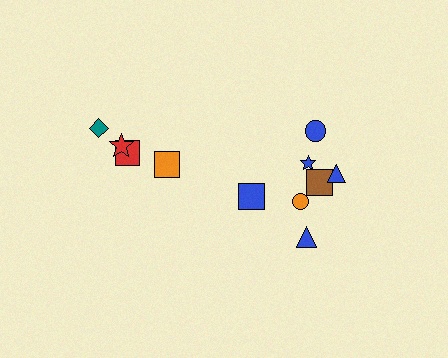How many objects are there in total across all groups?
There are 11 objects.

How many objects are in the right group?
There are 7 objects.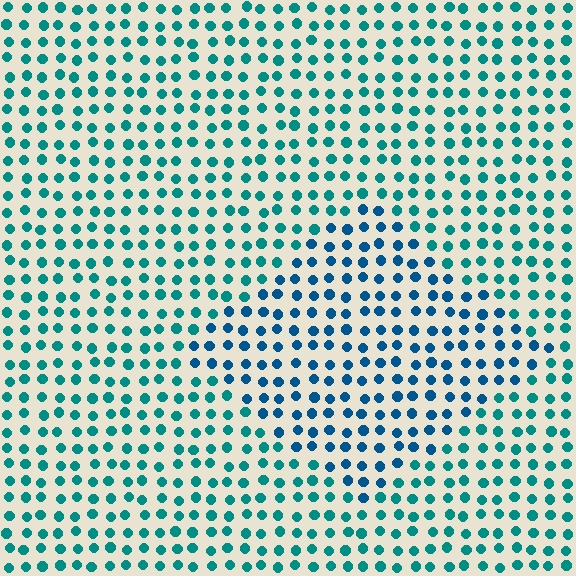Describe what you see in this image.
The image is filled with small teal elements in a uniform arrangement. A diamond-shaped region is visible where the elements are tinted to a slightly different hue, forming a subtle color boundary.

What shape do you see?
I see a diamond.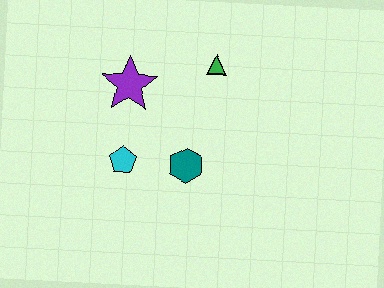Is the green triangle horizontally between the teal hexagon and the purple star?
No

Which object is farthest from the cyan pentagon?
The green triangle is farthest from the cyan pentagon.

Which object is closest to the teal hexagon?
The cyan pentagon is closest to the teal hexagon.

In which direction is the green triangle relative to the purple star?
The green triangle is to the right of the purple star.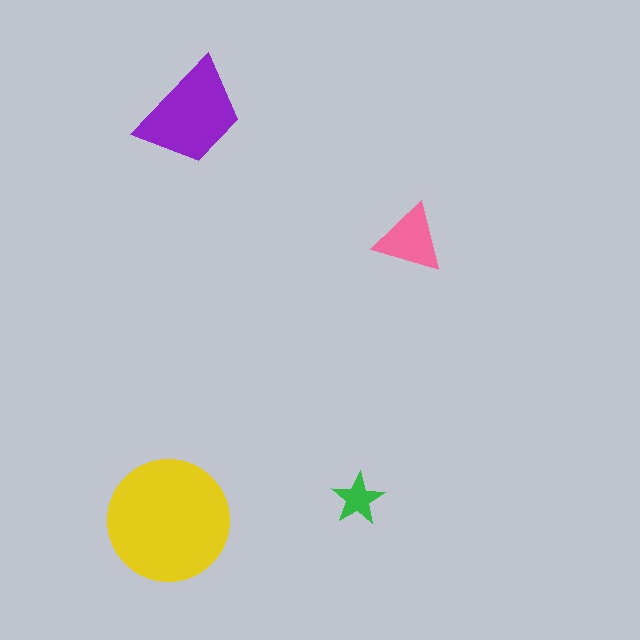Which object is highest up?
The purple trapezoid is topmost.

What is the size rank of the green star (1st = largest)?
4th.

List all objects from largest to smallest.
The yellow circle, the purple trapezoid, the pink triangle, the green star.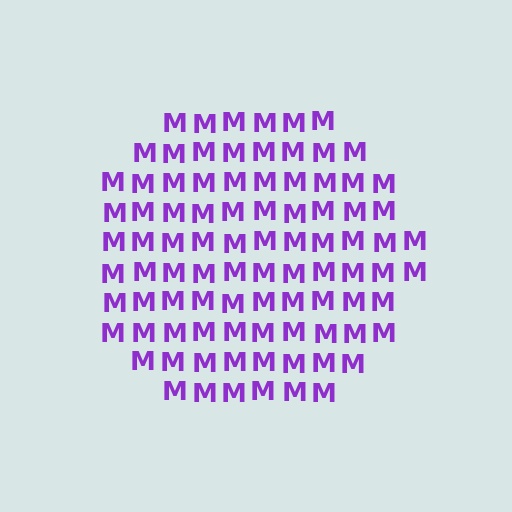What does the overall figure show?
The overall figure shows a circle.